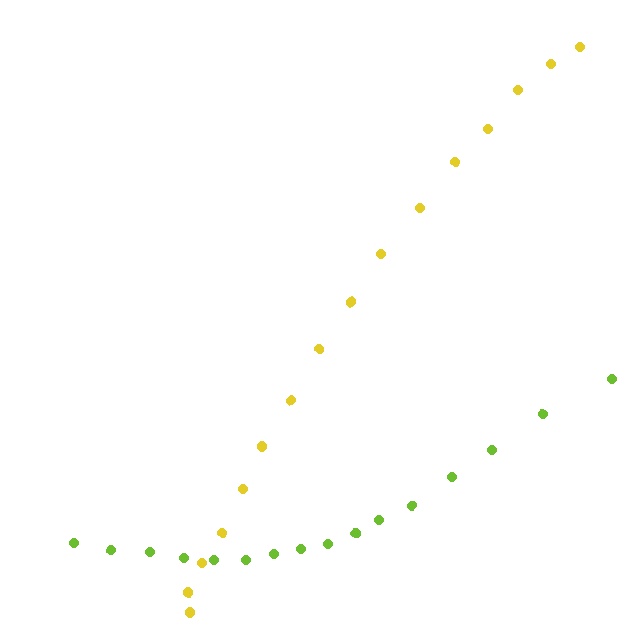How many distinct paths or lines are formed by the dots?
There are 2 distinct paths.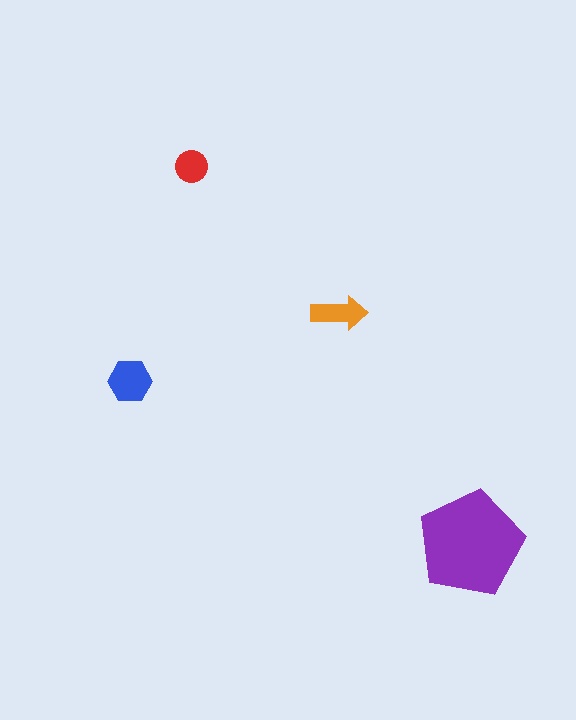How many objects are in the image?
There are 4 objects in the image.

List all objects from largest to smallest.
The purple pentagon, the blue hexagon, the orange arrow, the red circle.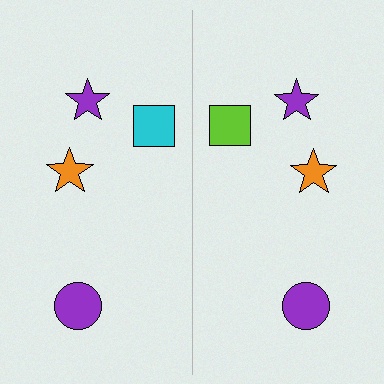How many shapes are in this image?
There are 8 shapes in this image.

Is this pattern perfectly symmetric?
No, the pattern is not perfectly symmetric. The lime square on the right side breaks the symmetry — its mirror counterpart is cyan.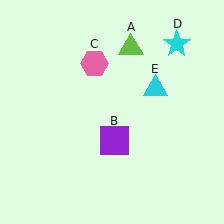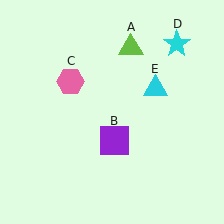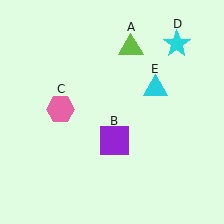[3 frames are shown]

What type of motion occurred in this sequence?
The pink hexagon (object C) rotated counterclockwise around the center of the scene.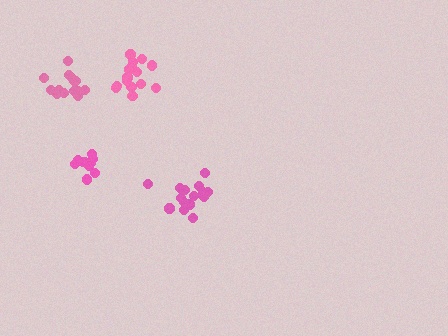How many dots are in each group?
Group 1: 14 dots, Group 2: 10 dots, Group 3: 15 dots, Group 4: 15 dots (54 total).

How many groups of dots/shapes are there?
There are 4 groups.